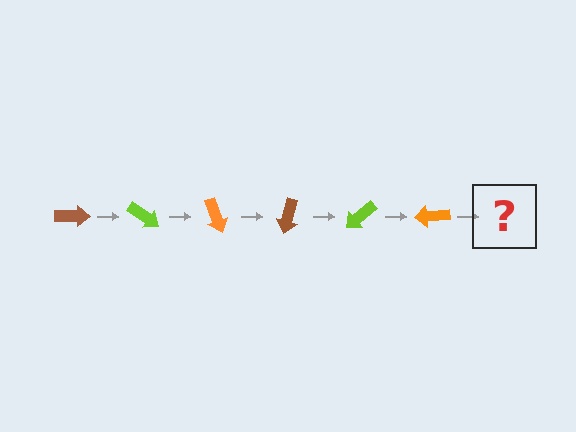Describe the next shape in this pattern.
It should be a brown arrow, rotated 210 degrees from the start.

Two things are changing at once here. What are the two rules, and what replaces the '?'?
The two rules are that it rotates 35 degrees each step and the color cycles through brown, lime, and orange. The '?' should be a brown arrow, rotated 210 degrees from the start.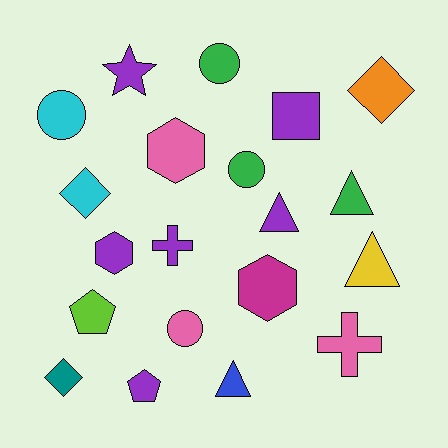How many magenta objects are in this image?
There is 1 magenta object.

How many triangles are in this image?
There are 4 triangles.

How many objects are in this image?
There are 20 objects.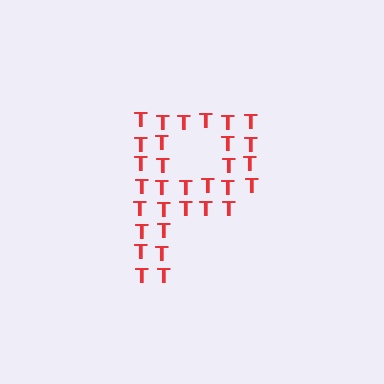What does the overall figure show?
The overall figure shows the letter P.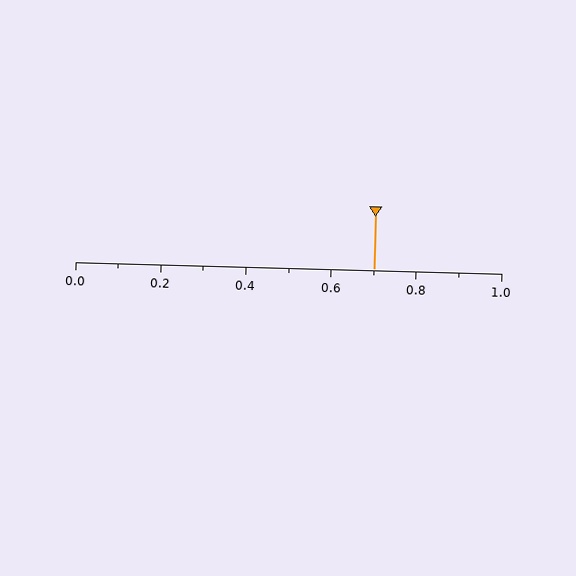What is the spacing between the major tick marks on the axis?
The major ticks are spaced 0.2 apart.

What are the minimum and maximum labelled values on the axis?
The axis runs from 0.0 to 1.0.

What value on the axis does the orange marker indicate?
The marker indicates approximately 0.7.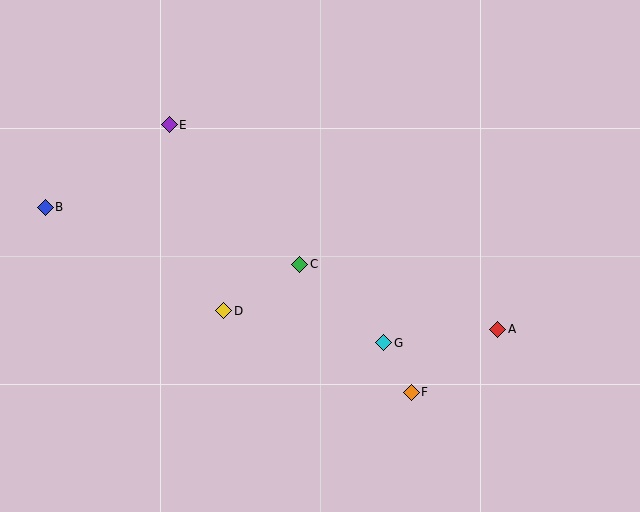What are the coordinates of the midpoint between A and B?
The midpoint between A and B is at (272, 268).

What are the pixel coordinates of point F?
Point F is at (411, 392).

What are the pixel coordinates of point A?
Point A is at (498, 329).